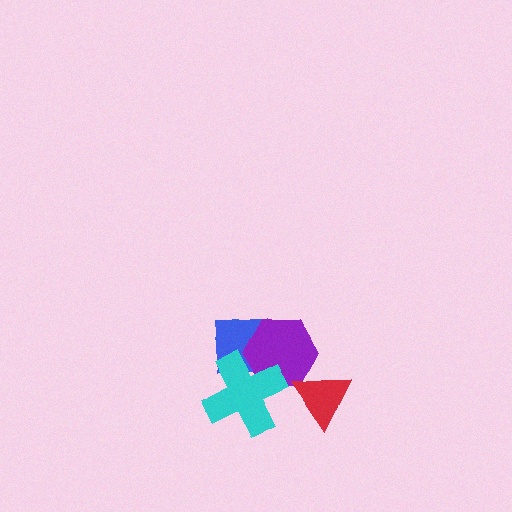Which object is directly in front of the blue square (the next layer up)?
The purple hexagon is directly in front of the blue square.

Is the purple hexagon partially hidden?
Yes, it is partially covered by another shape.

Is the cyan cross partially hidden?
No, no other shape covers it.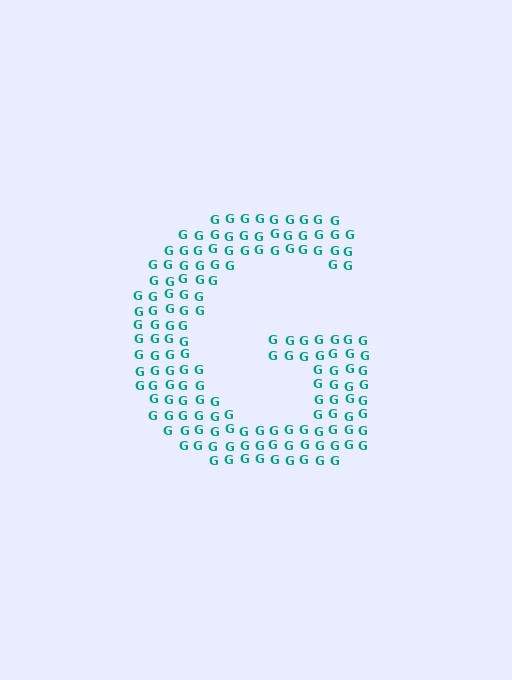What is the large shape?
The large shape is the letter G.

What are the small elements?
The small elements are letter G's.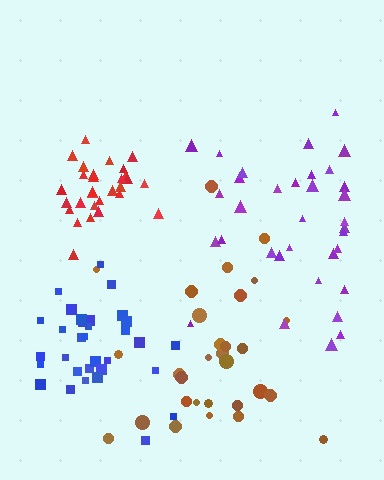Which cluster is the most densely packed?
Red.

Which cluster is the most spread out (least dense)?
Brown.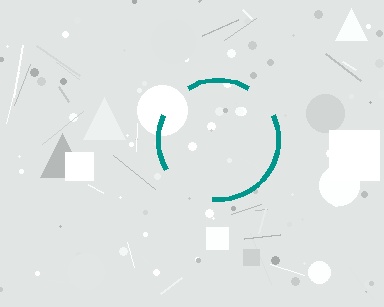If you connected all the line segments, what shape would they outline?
They would outline a circle.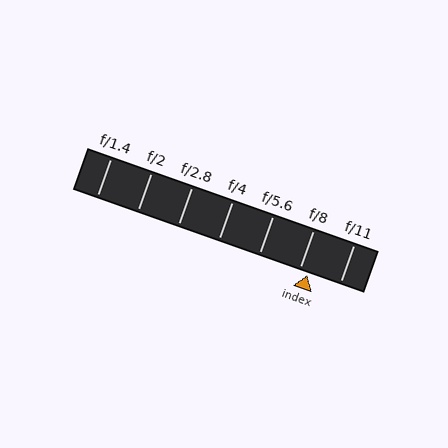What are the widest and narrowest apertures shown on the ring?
The widest aperture shown is f/1.4 and the narrowest is f/11.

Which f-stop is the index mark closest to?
The index mark is closest to f/8.